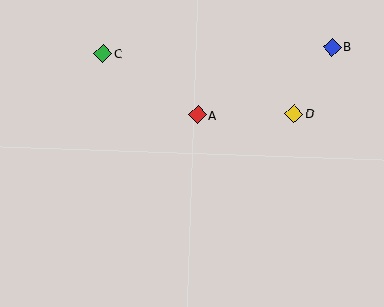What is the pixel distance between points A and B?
The distance between A and B is 150 pixels.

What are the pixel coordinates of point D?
Point D is at (294, 114).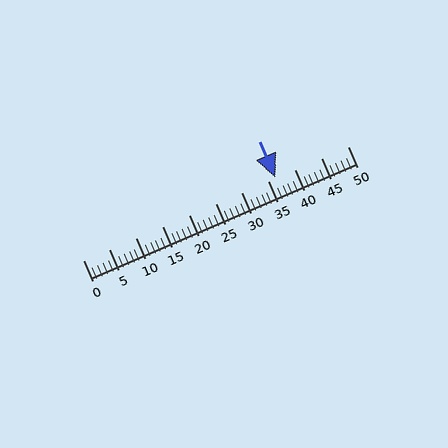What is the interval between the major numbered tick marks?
The major tick marks are spaced 5 units apart.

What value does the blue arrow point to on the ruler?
The blue arrow points to approximately 36.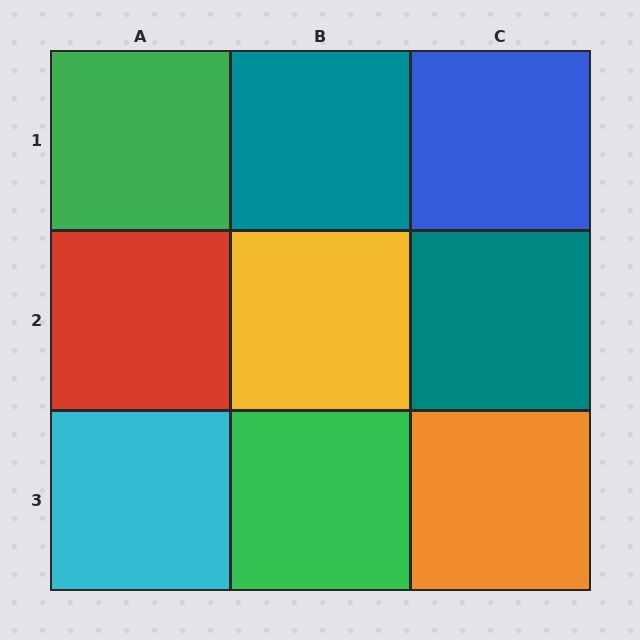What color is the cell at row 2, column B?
Yellow.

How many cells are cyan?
1 cell is cyan.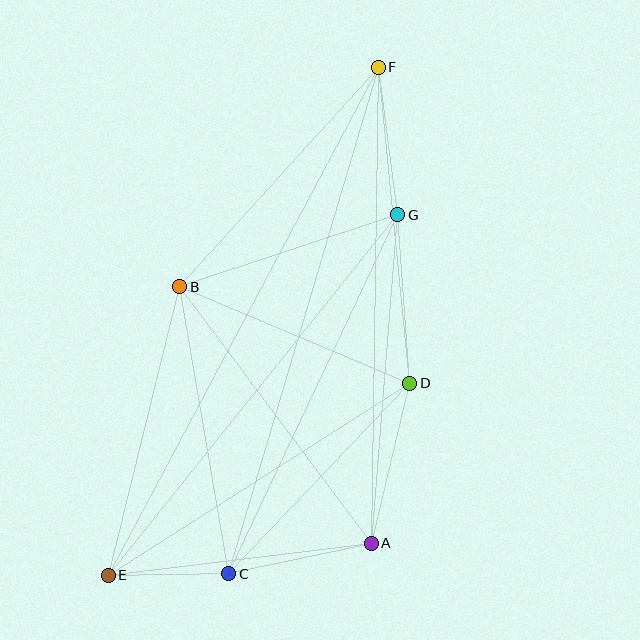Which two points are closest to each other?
Points C and E are closest to each other.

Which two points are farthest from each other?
Points E and F are farthest from each other.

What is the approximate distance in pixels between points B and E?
The distance between B and E is approximately 297 pixels.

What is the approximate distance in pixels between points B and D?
The distance between B and D is approximately 249 pixels.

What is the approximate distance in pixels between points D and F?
The distance between D and F is approximately 318 pixels.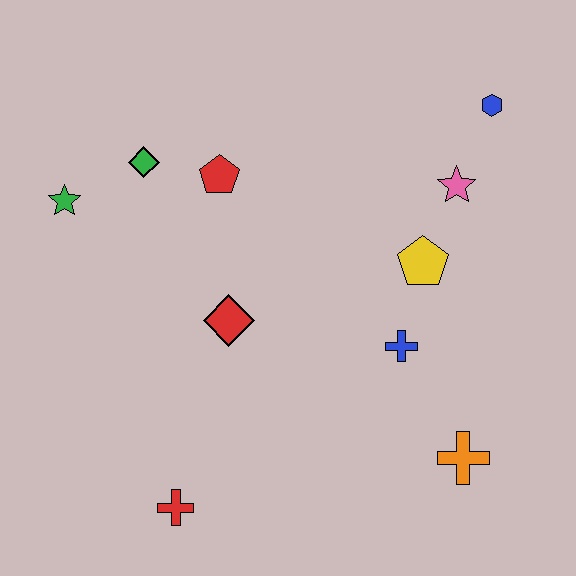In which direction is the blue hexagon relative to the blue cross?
The blue hexagon is above the blue cross.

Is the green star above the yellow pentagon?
Yes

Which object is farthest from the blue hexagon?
The red cross is farthest from the blue hexagon.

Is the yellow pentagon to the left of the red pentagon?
No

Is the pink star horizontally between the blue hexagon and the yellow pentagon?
Yes